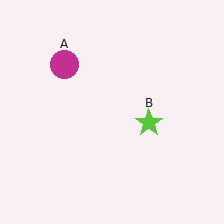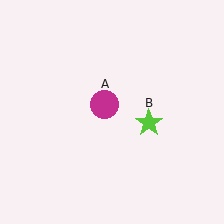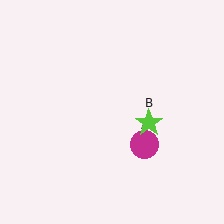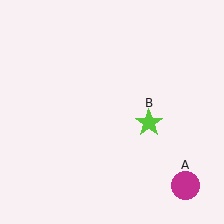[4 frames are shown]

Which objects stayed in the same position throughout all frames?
Lime star (object B) remained stationary.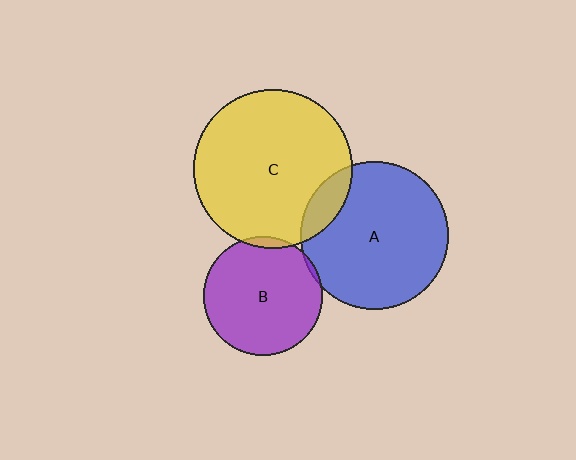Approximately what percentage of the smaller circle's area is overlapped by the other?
Approximately 5%.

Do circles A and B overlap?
Yes.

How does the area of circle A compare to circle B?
Approximately 1.5 times.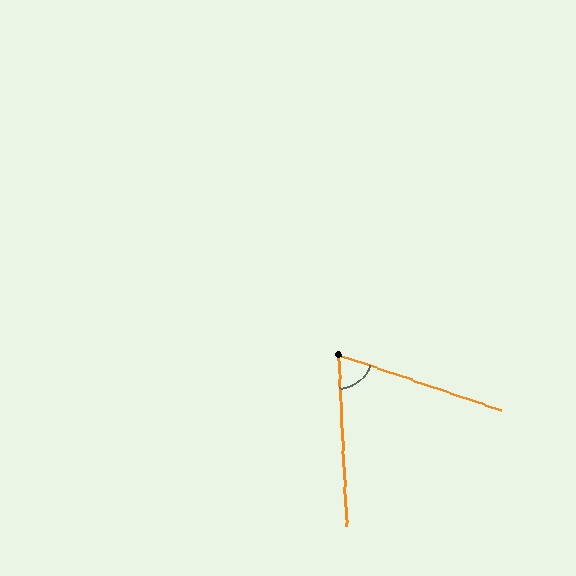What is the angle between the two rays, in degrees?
Approximately 69 degrees.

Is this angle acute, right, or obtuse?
It is acute.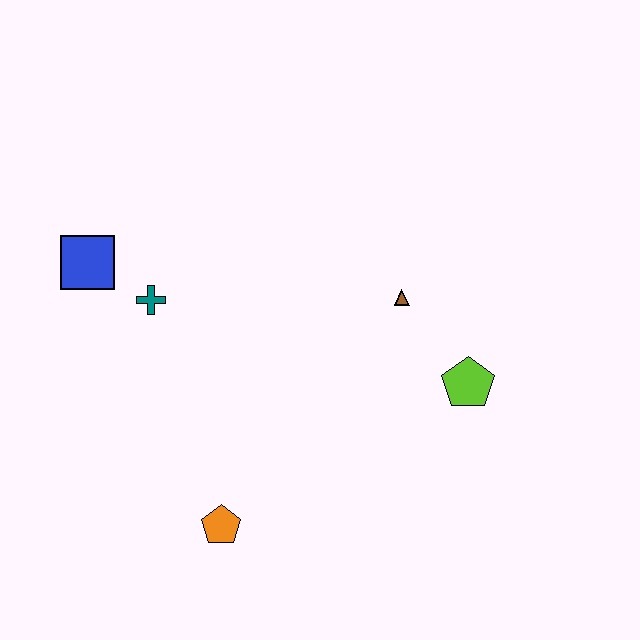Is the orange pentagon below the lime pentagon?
Yes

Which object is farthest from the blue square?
The lime pentagon is farthest from the blue square.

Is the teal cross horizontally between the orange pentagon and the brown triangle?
No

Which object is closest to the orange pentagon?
The teal cross is closest to the orange pentagon.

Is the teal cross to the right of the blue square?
Yes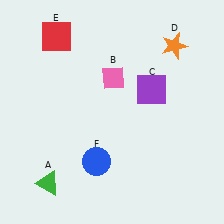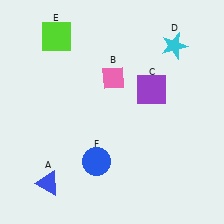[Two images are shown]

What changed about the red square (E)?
In Image 1, E is red. In Image 2, it changed to lime.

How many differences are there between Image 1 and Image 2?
There are 3 differences between the two images.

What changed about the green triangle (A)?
In Image 1, A is green. In Image 2, it changed to blue.